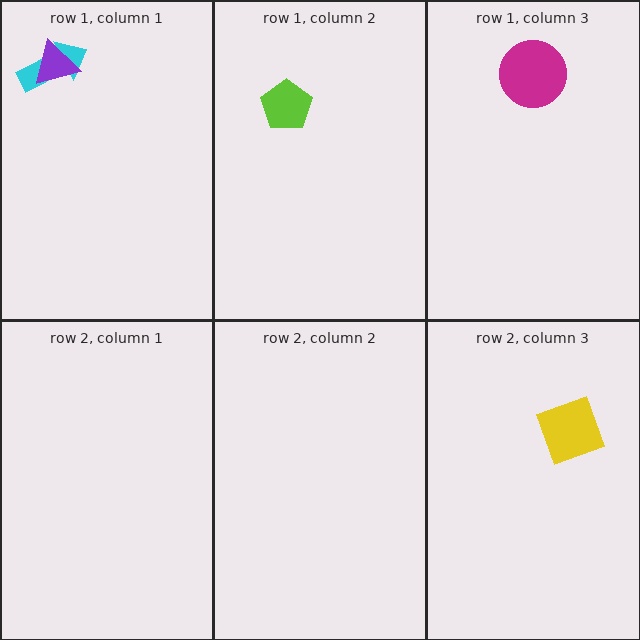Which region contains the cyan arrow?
The row 1, column 1 region.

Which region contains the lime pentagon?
The row 1, column 2 region.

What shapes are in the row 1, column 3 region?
The magenta circle.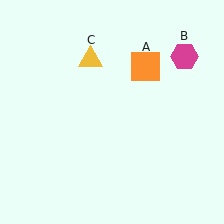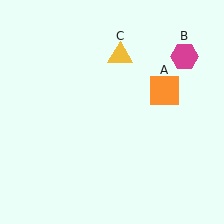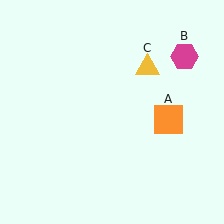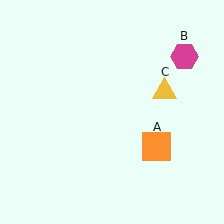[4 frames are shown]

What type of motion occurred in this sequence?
The orange square (object A), yellow triangle (object C) rotated clockwise around the center of the scene.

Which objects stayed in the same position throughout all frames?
Magenta hexagon (object B) remained stationary.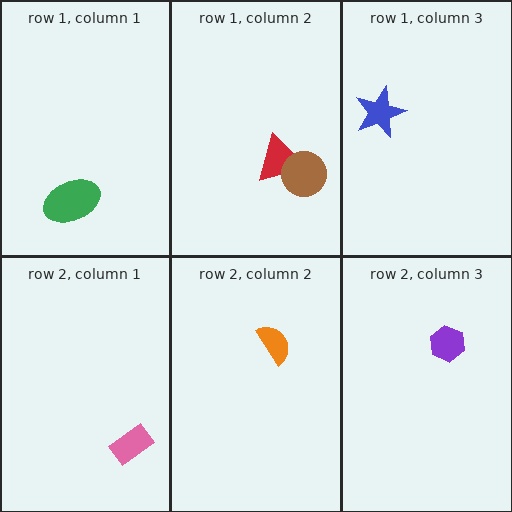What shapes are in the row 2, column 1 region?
The pink rectangle.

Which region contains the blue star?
The row 1, column 3 region.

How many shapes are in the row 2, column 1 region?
1.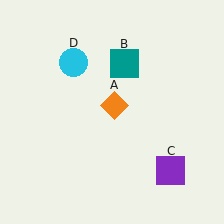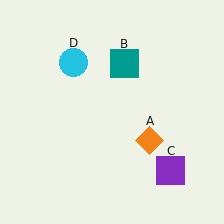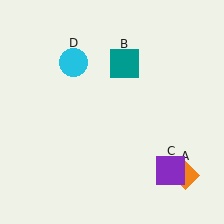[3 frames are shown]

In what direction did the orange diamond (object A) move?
The orange diamond (object A) moved down and to the right.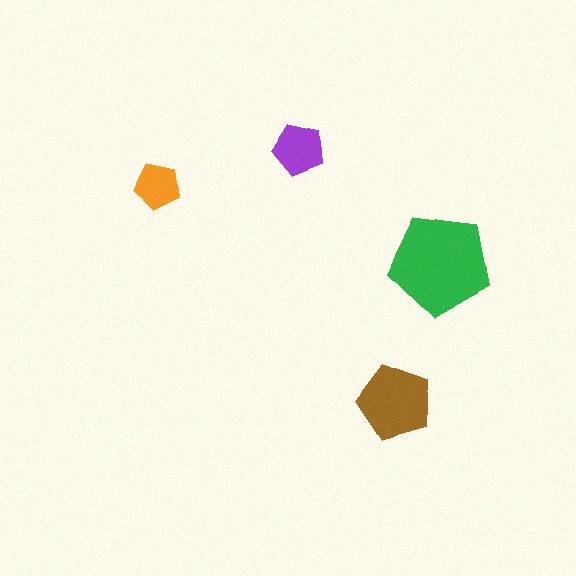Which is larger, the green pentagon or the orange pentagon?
The green one.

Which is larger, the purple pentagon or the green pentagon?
The green one.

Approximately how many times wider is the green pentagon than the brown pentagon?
About 1.5 times wider.